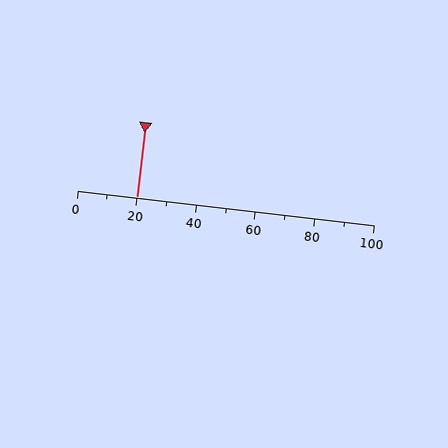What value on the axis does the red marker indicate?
The marker indicates approximately 20.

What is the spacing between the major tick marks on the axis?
The major ticks are spaced 20 apart.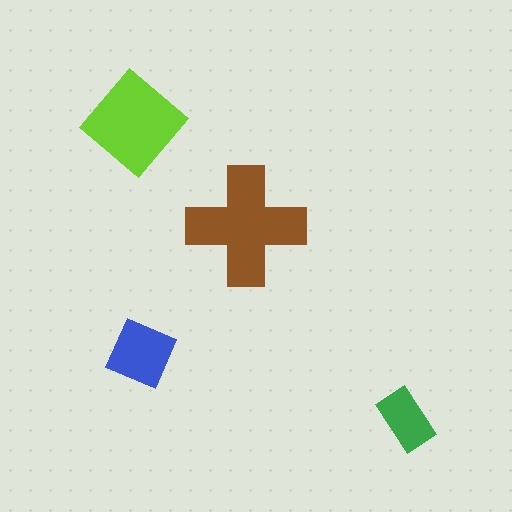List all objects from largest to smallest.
The brown cross, the lime diamond, the blue diamond, the green rectangle.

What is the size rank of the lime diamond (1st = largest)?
2nd.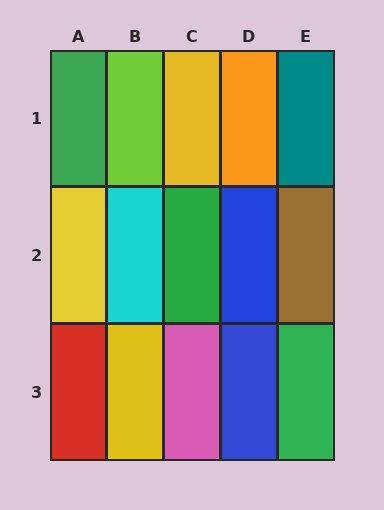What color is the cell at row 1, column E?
Teal.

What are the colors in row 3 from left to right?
Red, yellow, pink, blue, green.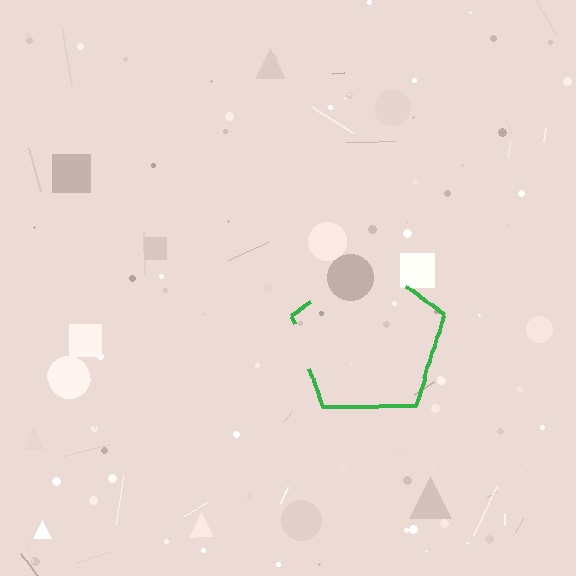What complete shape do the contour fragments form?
The contour fragments form a pentagon.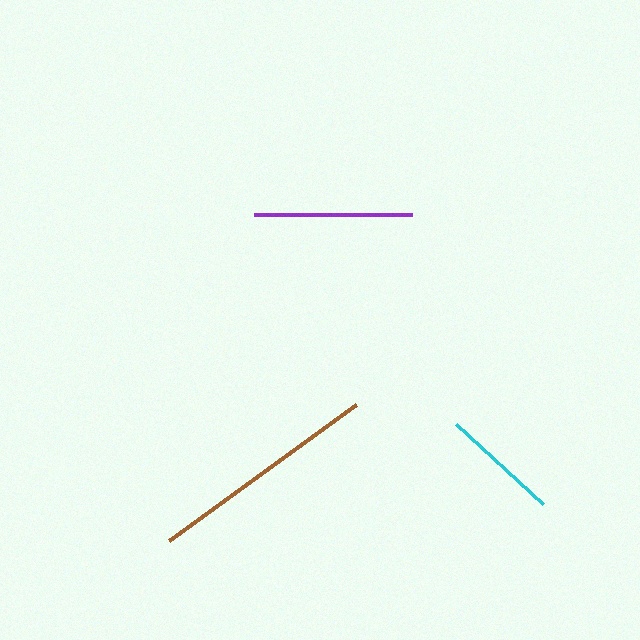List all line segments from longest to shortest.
From longest to shortest: brown, purple, cyan.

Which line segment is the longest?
The brown line is the longest at approximately 231 pixels.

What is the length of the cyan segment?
The cyan segment is approximately 118 pixels long.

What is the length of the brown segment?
The brown segment is approximately 231 pixels long.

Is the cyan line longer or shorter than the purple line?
The purple line is longer than the cyan line.